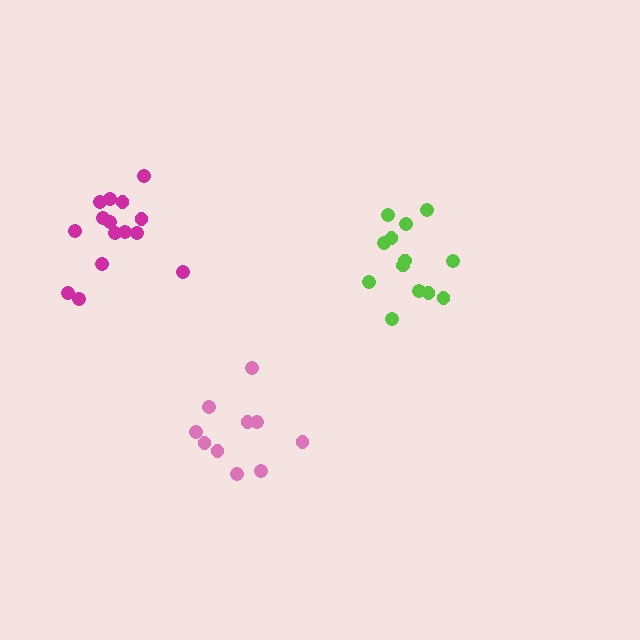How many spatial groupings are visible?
There are 3 spatial groupings.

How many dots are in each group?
Group 1: 10 dots, Group 2: 13 dots, Group 3: 15 dots (38 total).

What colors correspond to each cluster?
The clusters are colored: pink, lime, magenta.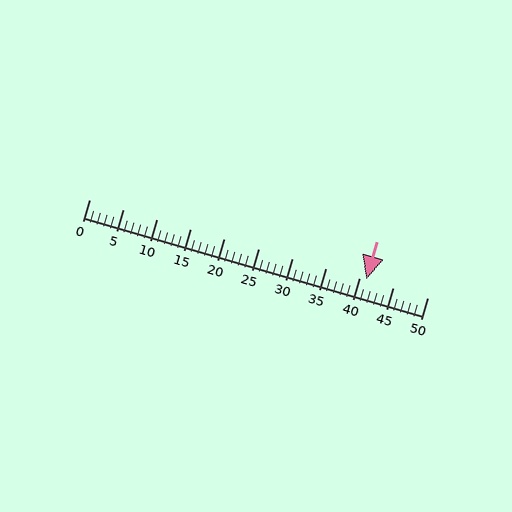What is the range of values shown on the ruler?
The ruler shows values from 0 to 50.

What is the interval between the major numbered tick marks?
The major tick marks are spaced 5 units apart.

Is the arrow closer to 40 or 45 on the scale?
The arrow is closer to 40.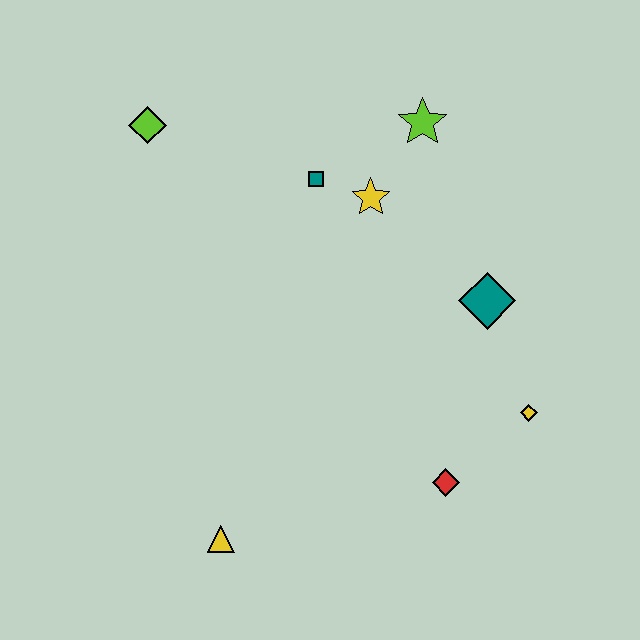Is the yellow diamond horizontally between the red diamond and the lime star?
No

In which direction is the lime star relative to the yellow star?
The lime star is above the yellow star.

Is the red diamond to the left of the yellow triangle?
No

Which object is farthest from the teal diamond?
The lime diamond is farthest from the teal diamond.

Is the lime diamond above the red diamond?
Yes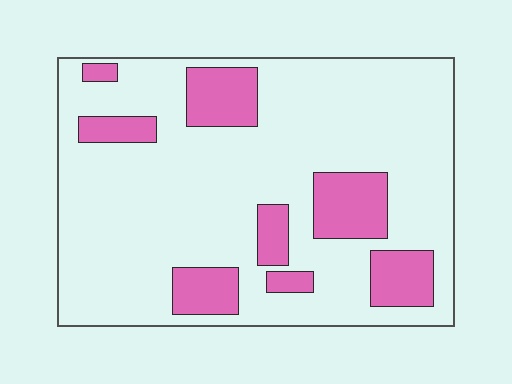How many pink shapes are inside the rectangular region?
8.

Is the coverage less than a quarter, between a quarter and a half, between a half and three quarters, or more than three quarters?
Less than a quarter.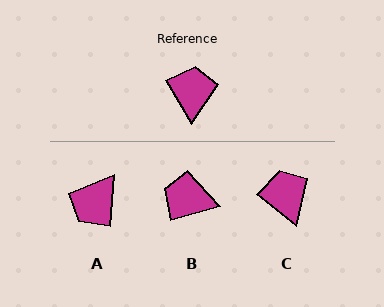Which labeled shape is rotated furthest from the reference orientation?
A, about 146 degrees away.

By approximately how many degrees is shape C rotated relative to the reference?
Approximately 22 degrees counter-clockwise.